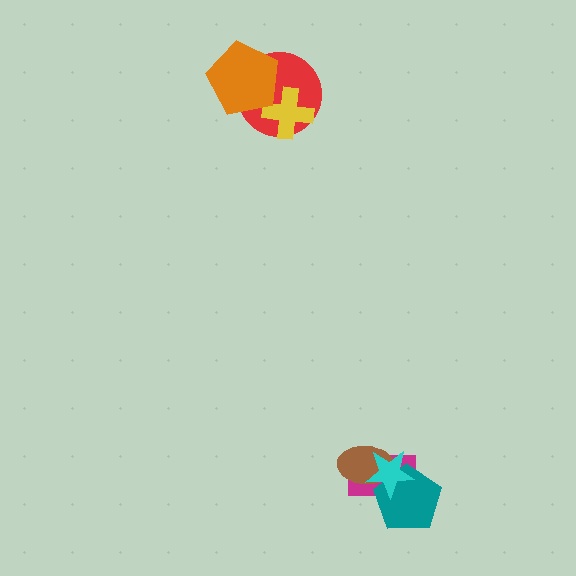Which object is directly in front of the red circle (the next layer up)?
The yellow cross is directly in front of the red circle.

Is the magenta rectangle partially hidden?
Yes, it is partially covered by another shape.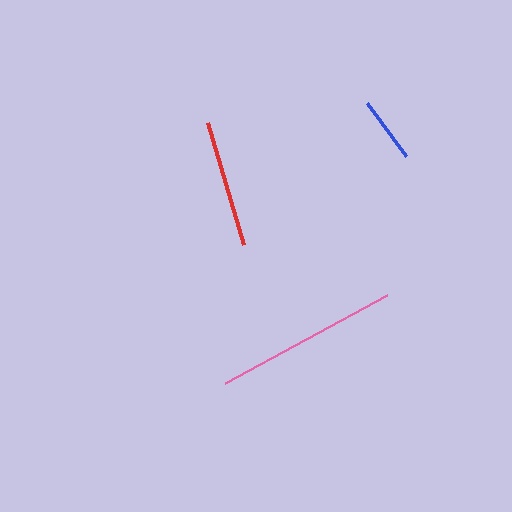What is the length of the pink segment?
The pink segment is approximately 184 pixels long.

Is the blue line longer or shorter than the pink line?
The pink line is longer than the blue line.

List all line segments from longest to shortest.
From longest to shortest: pink, red, blue.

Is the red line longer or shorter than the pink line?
The pink line is longer than the red line.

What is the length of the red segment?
The red segment is approximately 127 pixels long.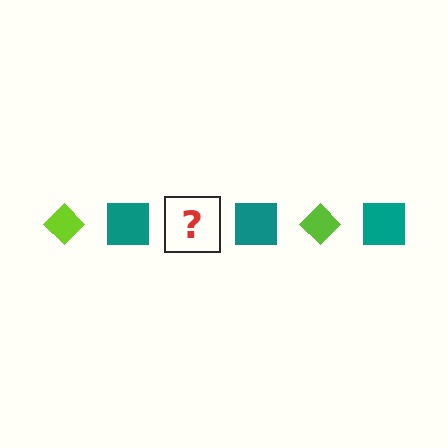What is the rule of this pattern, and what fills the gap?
The rule is that the pattern alternates between lime diamond and teal square. The gap should be filled with a lime diamond.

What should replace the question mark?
The question mark should be replaced with a lime diamond.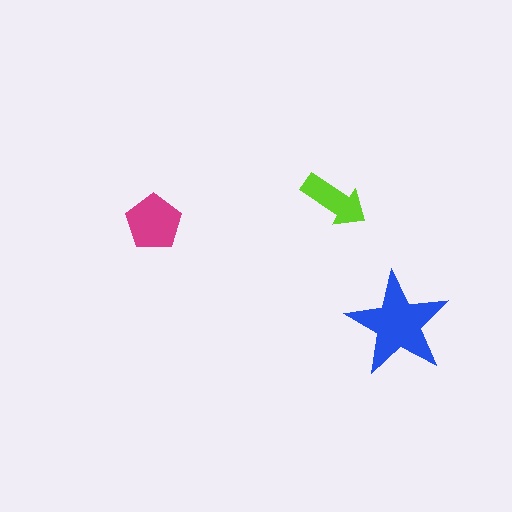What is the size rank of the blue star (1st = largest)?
1st.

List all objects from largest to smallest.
The blue star, the magenta pentagon, the lime arrow.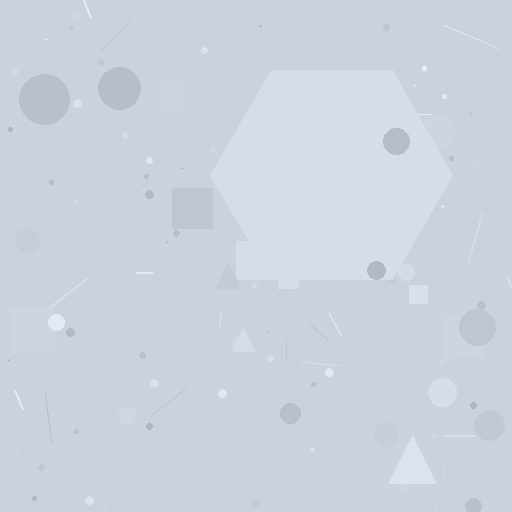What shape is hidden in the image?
A hexagon is hidden in the image.